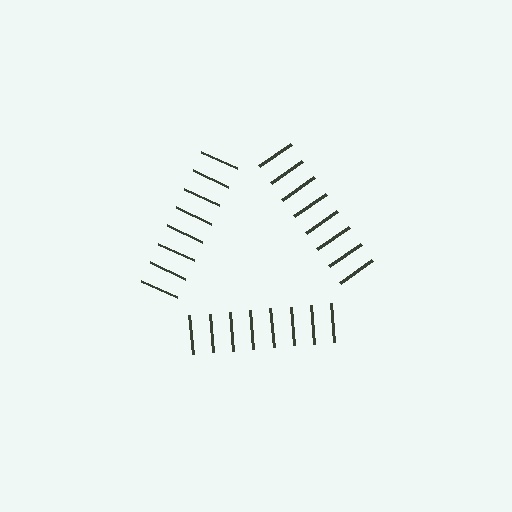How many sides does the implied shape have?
3 sides — the line-ends trace a triangle.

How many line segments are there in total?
24 — 8 along each of the 3 edges.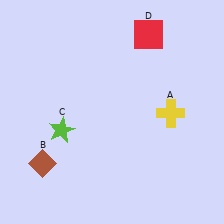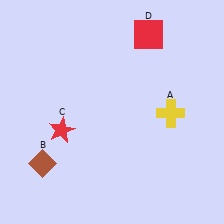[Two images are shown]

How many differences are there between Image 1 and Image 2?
There is 1 difference between the two images.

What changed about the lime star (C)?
In Image 1, C is lime. In Image 2, it changed to red.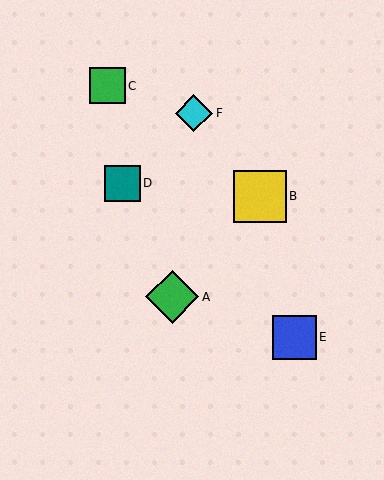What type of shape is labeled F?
Shape F is a cyan diamond.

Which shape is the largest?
The green diamond (labeled A) is the largest.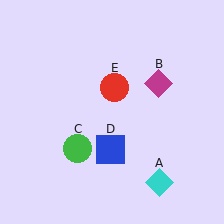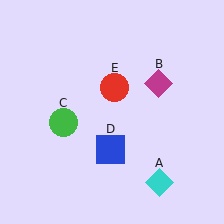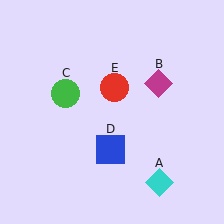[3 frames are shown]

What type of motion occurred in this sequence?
The green circle (object C) rotated clockwise around the center of the scene.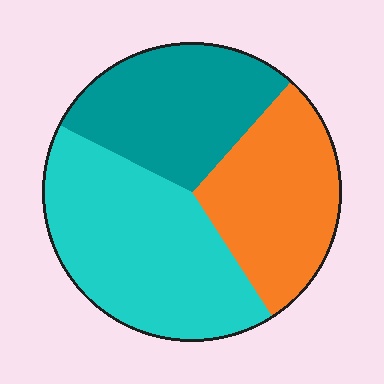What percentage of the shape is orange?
Orange covers 29% of the shape.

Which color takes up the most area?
Cyan, at roughly 40%.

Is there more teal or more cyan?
Cyan.